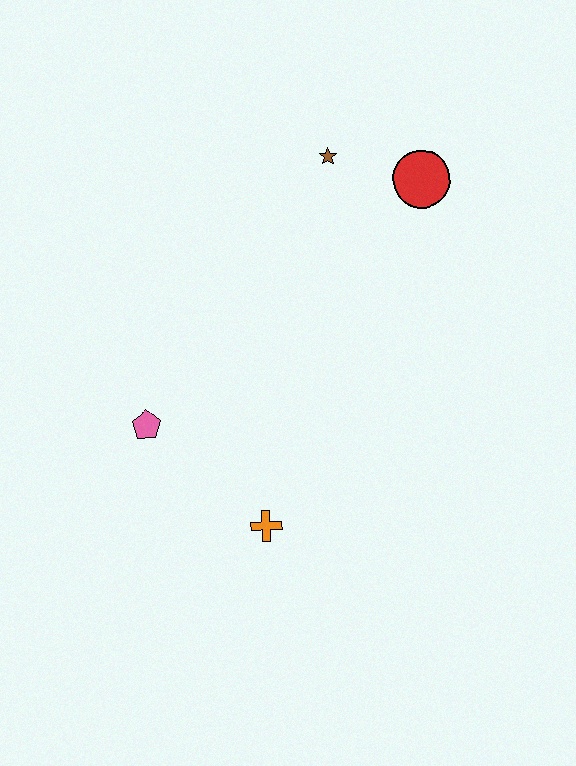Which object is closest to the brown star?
The red circle is closest to the brown star.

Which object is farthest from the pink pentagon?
The red circle is farthest from the pink pentagon.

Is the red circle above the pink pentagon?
Yes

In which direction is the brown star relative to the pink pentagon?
The brown star is above the pink pentagon.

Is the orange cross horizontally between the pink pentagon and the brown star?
Yes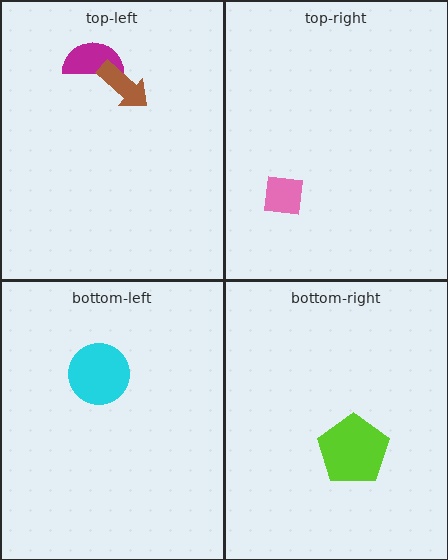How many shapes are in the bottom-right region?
1.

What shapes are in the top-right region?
The pink square.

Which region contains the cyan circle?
The bottom-left region.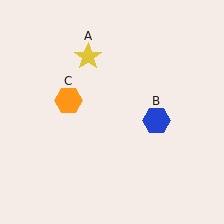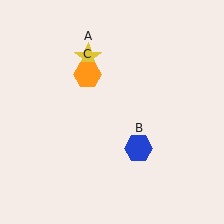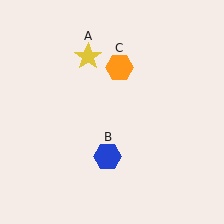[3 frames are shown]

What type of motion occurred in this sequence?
The blue hexagon (object B), orange hexagon (object C) rotated clockwise around the center of the scene.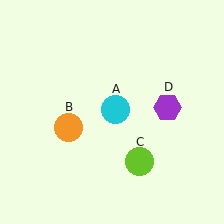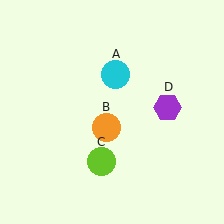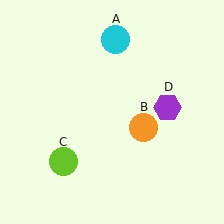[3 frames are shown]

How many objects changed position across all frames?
3 objects changed position: cyan circle (object A), orange circle (object B), lime circle (object C).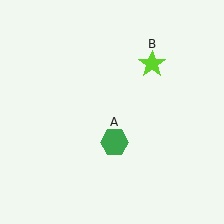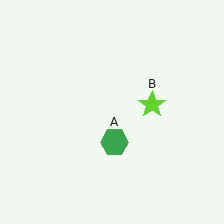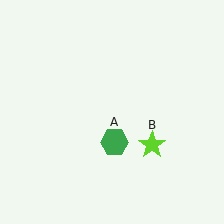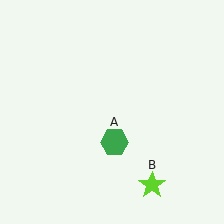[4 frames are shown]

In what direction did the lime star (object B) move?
The lime star (object B) moved down.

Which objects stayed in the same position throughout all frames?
Green hexagon (object A) remained stationary.